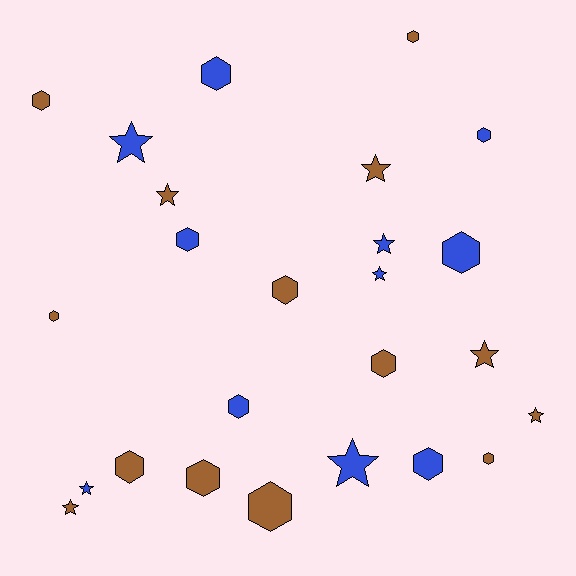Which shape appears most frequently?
Hexagon, with 15 objects.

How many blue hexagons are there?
There are 6 blue hexagons.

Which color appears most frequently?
Brown, with 14 objects.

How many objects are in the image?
There are 25 objects.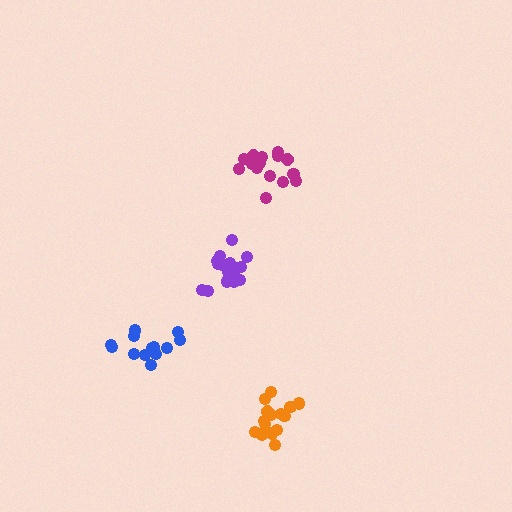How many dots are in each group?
Group 1: 15 dots, Group 2: 13 dots, Group 3: 16 dots, Group 4: 17 dots (61 total).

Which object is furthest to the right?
The orange cluster is rightmost.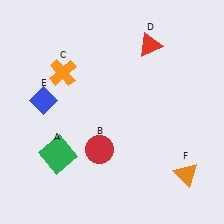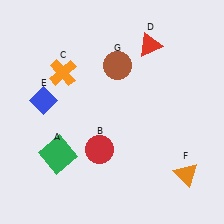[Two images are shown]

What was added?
A brown circle (G) was added in Image 2.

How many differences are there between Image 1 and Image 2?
There is 1 difference between the two images.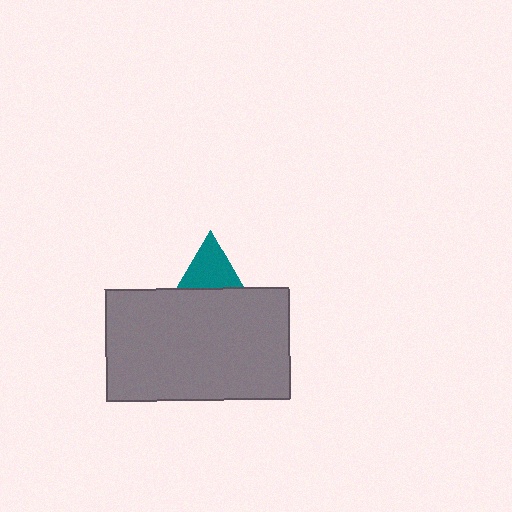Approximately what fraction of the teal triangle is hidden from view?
Roughly 47% of the teal triangle is hidden behind the gray rectangle.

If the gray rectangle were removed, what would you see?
You would see the complete teal triangle.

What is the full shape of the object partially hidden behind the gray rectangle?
The partially hidden object is a teal triangle.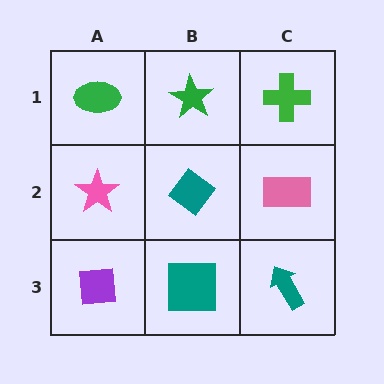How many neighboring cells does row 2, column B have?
4.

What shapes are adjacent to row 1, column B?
A teal diamond (row 2, column B), a green ellipse (row 1, column A), a green cross (row 1, column C).